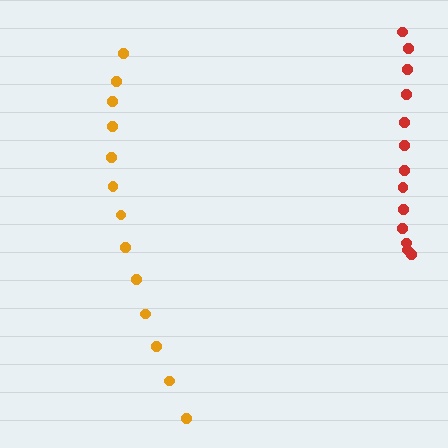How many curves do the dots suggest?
There are 2 distinct paths.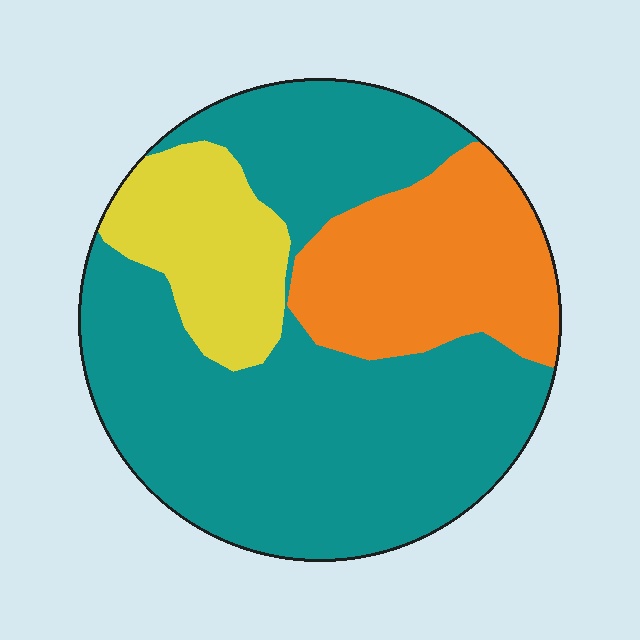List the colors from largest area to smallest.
From largest to smallest: teal, orange, yellow.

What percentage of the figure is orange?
Orange covers 23% of the figure.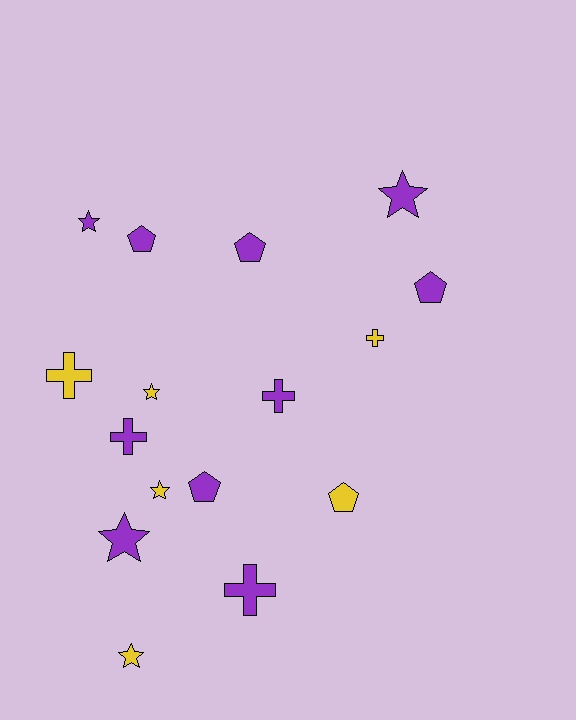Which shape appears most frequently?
Star, with 6 objects.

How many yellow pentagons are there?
There is 1 yellow pentagon.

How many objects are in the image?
There are 16 objects.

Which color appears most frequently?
Purple, with 10 objects.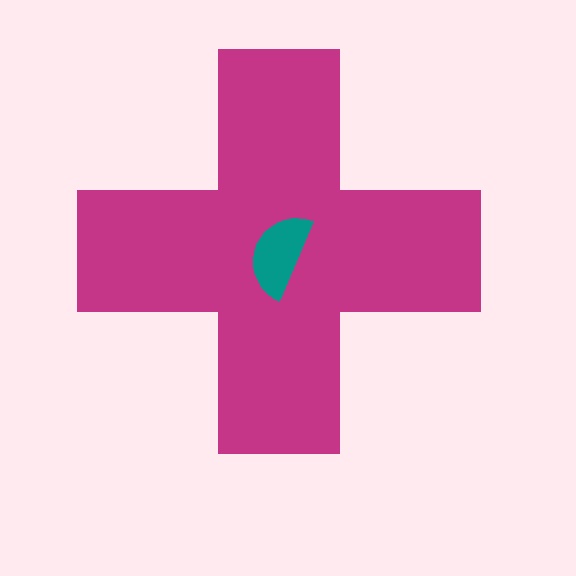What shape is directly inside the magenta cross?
The teal semicircle.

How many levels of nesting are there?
2.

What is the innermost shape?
The teal semicircle.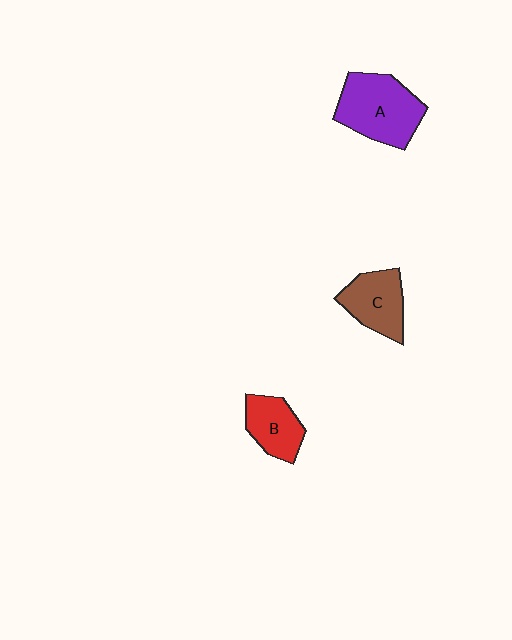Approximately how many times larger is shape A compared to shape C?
Approximately 1.4 times.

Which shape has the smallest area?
Shape B (red).